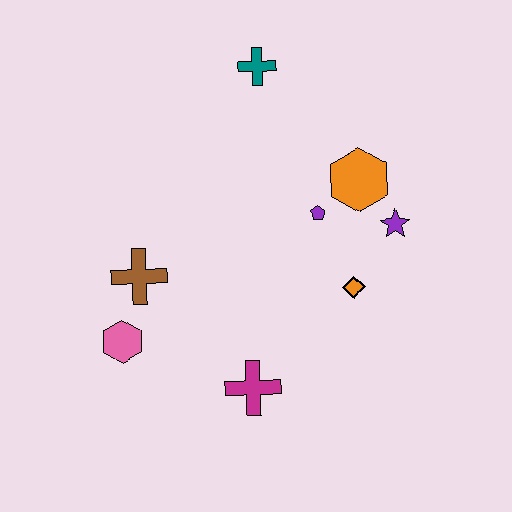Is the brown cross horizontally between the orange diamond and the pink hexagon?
Yes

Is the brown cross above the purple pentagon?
No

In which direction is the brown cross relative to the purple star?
The brown cross is to the left of the purple star.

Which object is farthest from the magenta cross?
The teal cross is farthest from the magenta cross.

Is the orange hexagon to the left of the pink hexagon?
No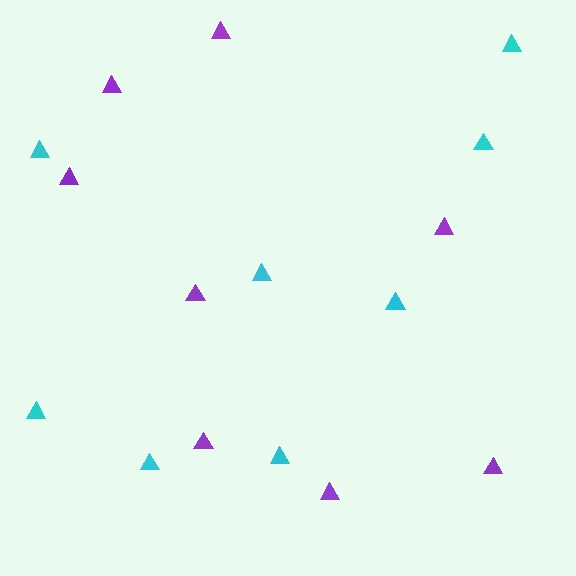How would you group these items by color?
There are 2 groups: one group of purple triangles (8) and one group of cyan triangles (8).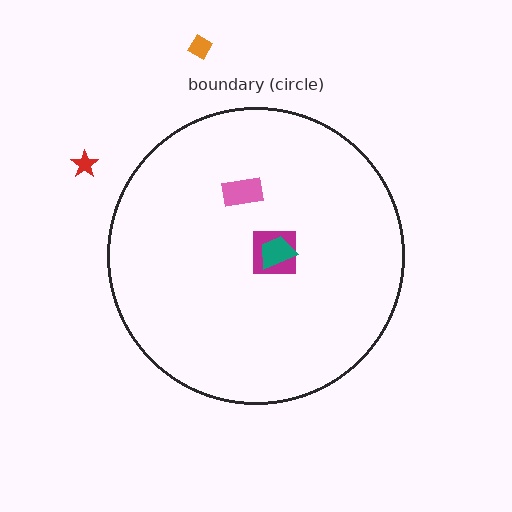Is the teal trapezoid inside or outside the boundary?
Inside.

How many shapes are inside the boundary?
3 inside, 2 outside.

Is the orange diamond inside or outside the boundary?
Outside.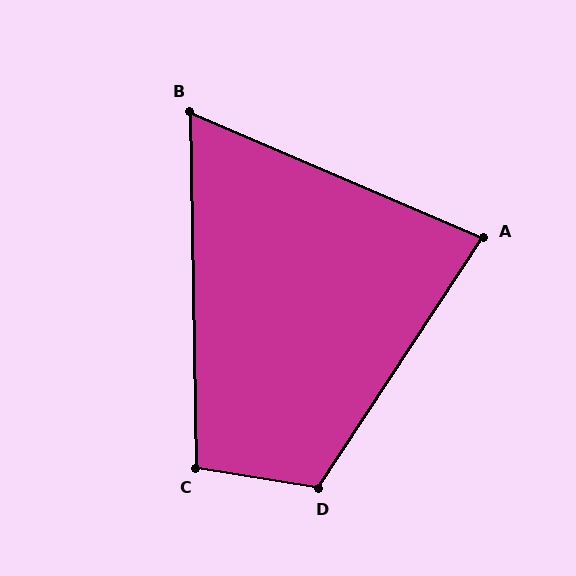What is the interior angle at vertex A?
Approximately 80 degrees (acute).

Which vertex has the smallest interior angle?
B, at approximately 66 degrees.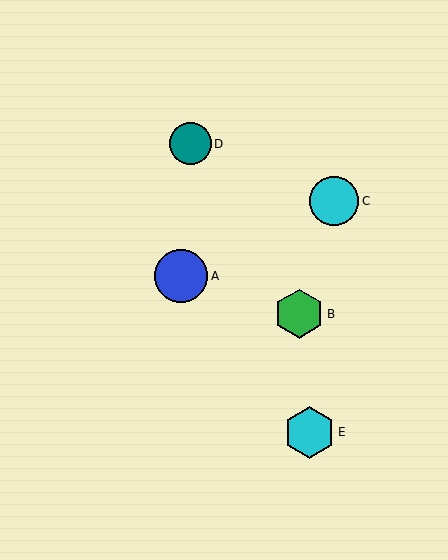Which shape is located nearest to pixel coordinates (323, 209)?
The cyan circle (labeled C) at (334, 201) is nearest to that location.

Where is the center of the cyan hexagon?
The center of the cyan hexagon is at (309, 432).